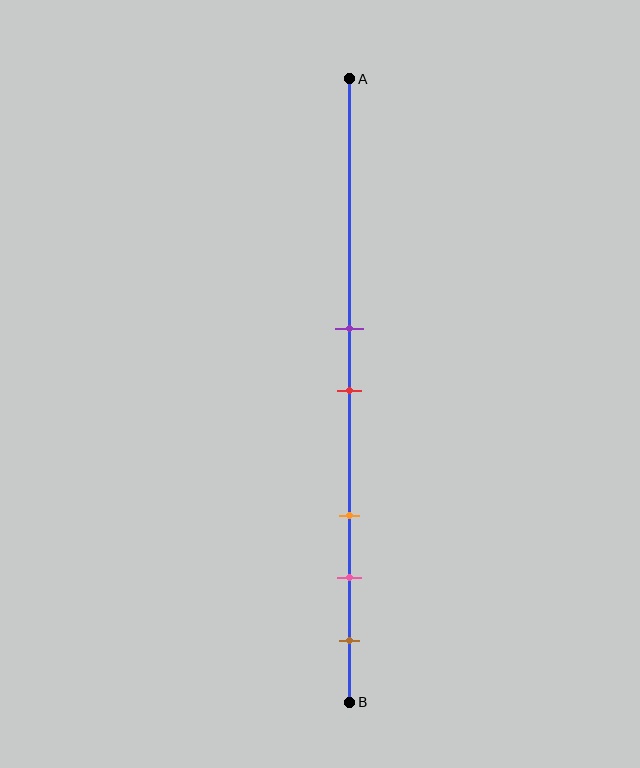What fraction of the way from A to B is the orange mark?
The orange mark is approximately 70% (0.7) of the way from A to B.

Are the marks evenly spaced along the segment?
No, the marks are not evenly spaced.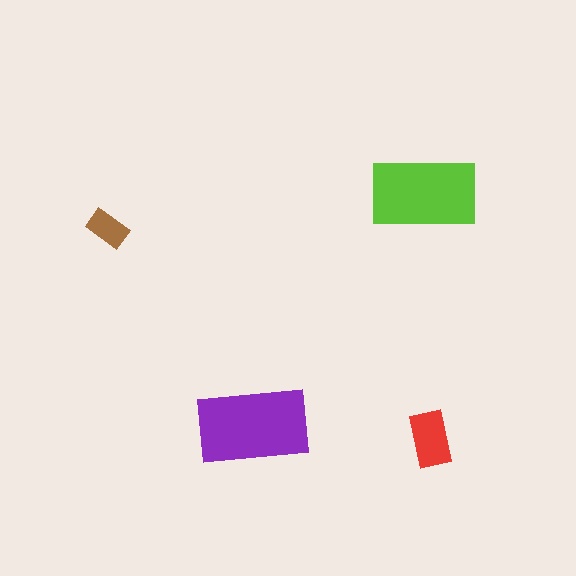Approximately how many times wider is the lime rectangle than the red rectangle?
About 2 times wider.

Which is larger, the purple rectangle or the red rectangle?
The purple one.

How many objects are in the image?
There are 4 objects in the image.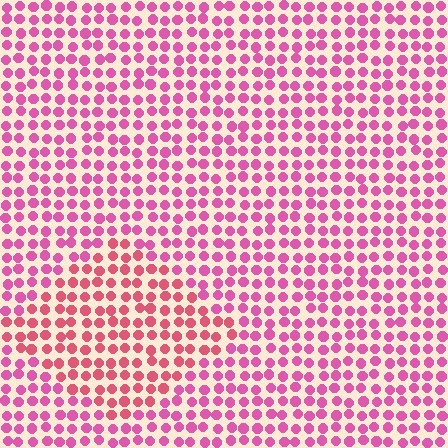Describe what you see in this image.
The image is filled with small pink elements in a uniform arrangement. A diamond-shaped region is visible where the elements are tinted to a slightly different hue, forming a subtle color boundary.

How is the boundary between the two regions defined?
The boundary is defined purely by a slight shift in hue (about 25 degrees). Spacing, size, and orientation are identical on both sides.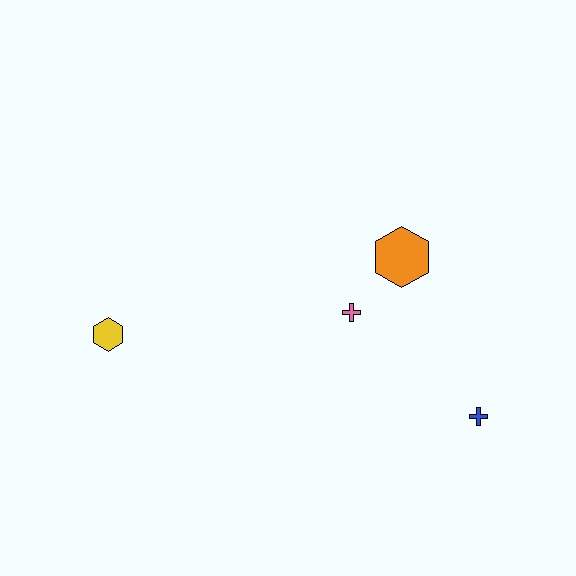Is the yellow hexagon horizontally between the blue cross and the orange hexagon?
No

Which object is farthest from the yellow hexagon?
The blue cross is farthest from the yellow hexagon.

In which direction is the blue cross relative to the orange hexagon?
The blue cross is below the orange hexagon.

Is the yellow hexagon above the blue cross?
Yes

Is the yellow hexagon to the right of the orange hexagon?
No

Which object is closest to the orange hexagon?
The pink cross is closest to the orange hexagon.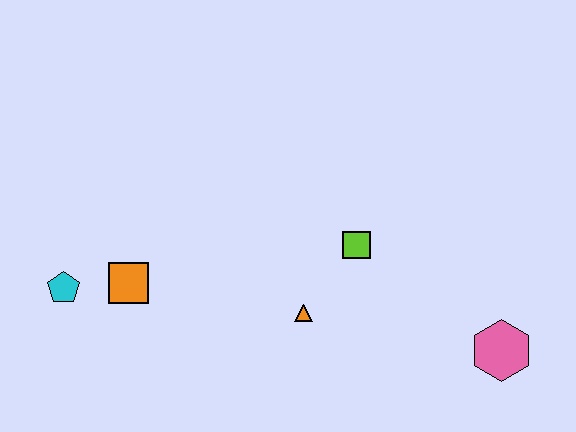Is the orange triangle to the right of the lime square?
No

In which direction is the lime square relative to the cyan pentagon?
The lime square is to the right of the cyan pentagon.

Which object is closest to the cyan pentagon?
The orange square is closest to the cyan pentagon.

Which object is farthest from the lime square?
The cyan pentagon is farthest from the lime square.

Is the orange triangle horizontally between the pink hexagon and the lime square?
No